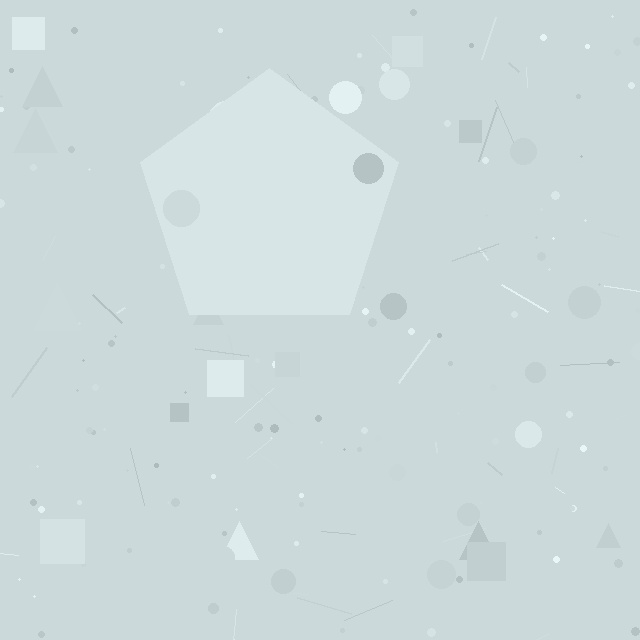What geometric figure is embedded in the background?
A pentagon is embedded in the background.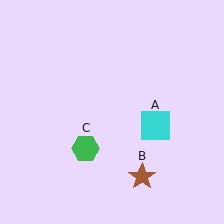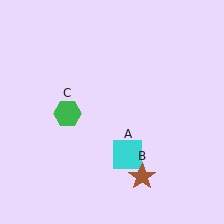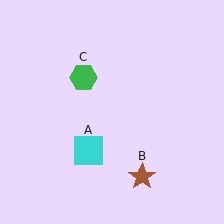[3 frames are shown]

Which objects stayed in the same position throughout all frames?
Brown star (object B) remained stationary.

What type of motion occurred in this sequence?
The cyan square (object A), green hexagon (object C) rotated clockwise around the center of the scene.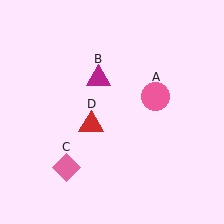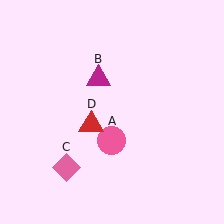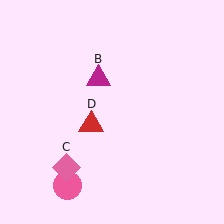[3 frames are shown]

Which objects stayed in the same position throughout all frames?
Magenta triangle (object B) and pink diamond (object C) and red triangle (object D) remained stationary.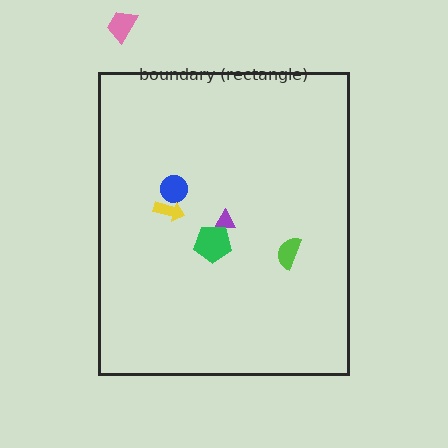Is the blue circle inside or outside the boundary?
Inside.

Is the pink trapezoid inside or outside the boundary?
Outside.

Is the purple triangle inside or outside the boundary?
Inside.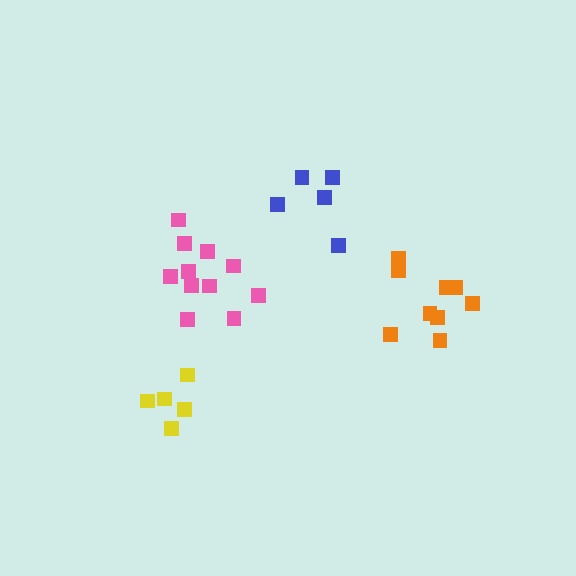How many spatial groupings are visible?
There are 4 spatial groupings.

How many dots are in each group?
Group 1: 9 dots, Group 2: 11 dots, Group 3: 5 dots, Group 4: 5 dots (30 total).